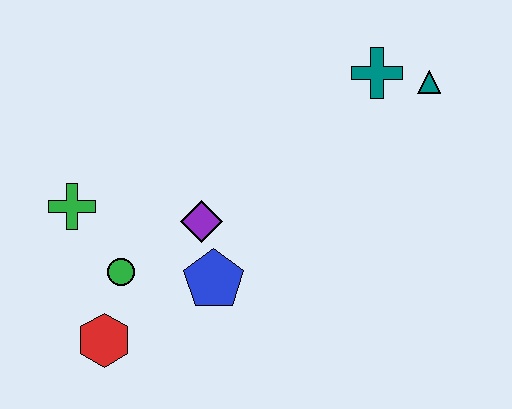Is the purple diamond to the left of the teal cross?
Yes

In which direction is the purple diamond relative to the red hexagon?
The purple diamond is above the red hexagon.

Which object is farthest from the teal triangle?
The red hexagon is farthest from the teal triangle.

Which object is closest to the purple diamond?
The blue pentagon is closest to the purple diamond.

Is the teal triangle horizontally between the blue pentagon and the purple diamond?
No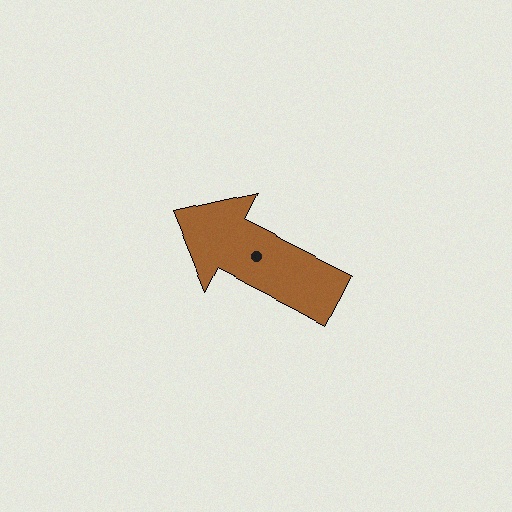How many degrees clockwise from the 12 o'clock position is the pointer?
Approximately 297 degrees.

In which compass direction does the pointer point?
Northwest.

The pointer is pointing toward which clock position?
Roughly 10 o'clock.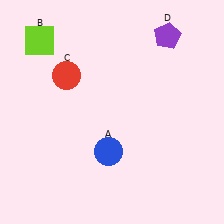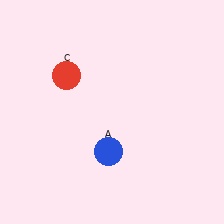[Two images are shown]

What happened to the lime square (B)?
The lime square (B) was removed in Image 2. It was in the top-left area of Image 1.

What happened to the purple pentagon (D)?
The purple pentagon (D) was removed in Image 2. It was in the top-right area of Image 1.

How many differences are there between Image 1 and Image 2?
There are 2 differences between the two images.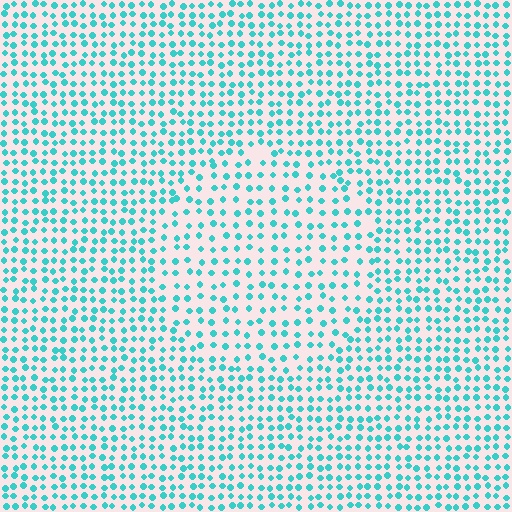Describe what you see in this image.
The image contains small cyan elements arranged at two different densities. A circle-shaped region is visible where the elements are less densely packed than the surrounding area.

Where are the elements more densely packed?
The elements are more densely packed outside the circle boundary.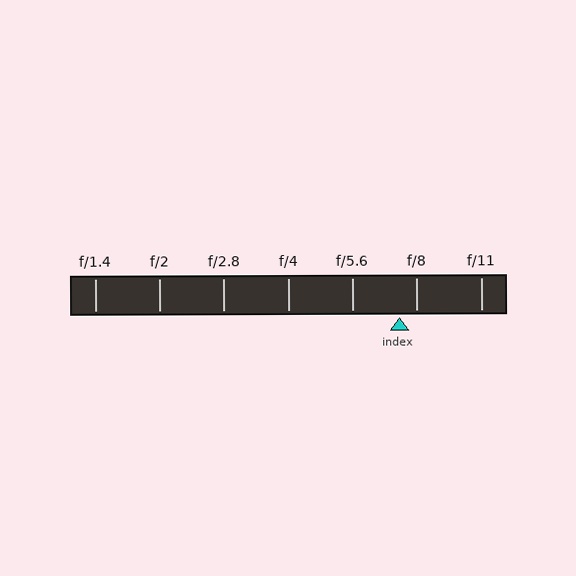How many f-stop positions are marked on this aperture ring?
There are 7 f-stop positions marked.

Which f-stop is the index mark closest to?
The index mark is closest to f/8.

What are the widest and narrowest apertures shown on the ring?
The widest aperture shown is f/1.4 and the narrowest is f/11.